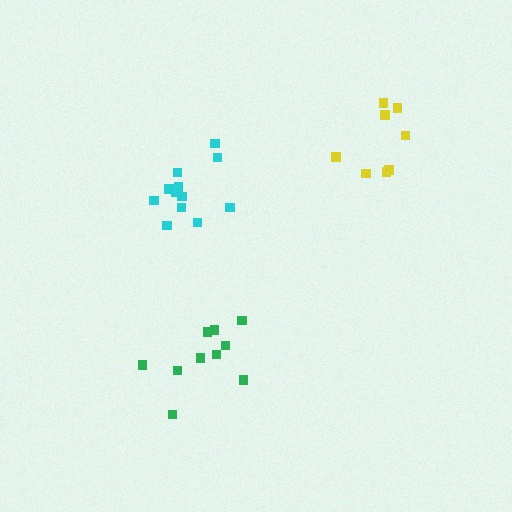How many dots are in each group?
Group 1: 12 dots, Group 2: 11 dots, Group 3: 8 dots (31 total).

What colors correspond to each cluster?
The clusters are colored: cyan, green, yellow.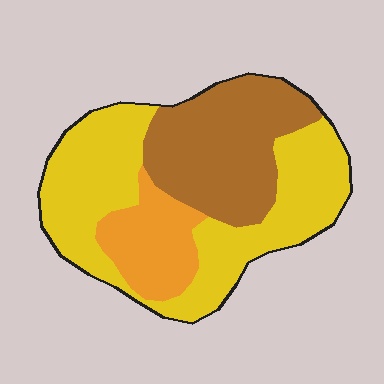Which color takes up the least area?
Orange, at roughly 15%.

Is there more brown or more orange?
Brown.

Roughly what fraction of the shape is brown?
Brown takes up about one third (1/3) of the shape.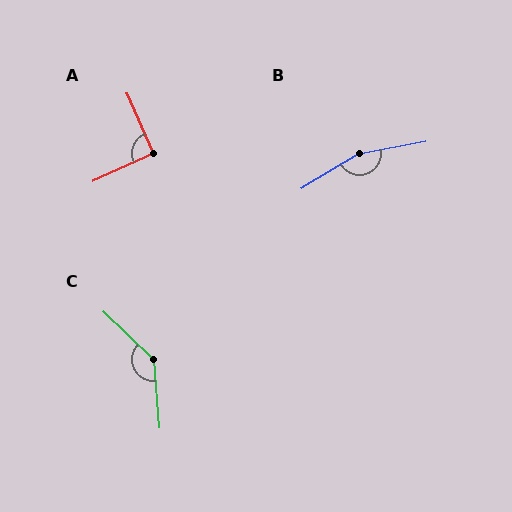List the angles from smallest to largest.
A (91°), C (138°), B (159°).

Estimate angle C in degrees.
Approximately 138 degrees.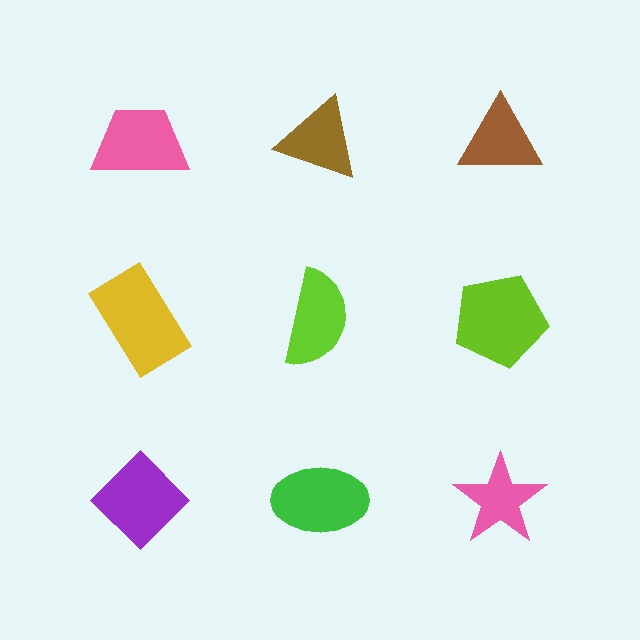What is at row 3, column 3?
A pink star.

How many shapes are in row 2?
3 shapes.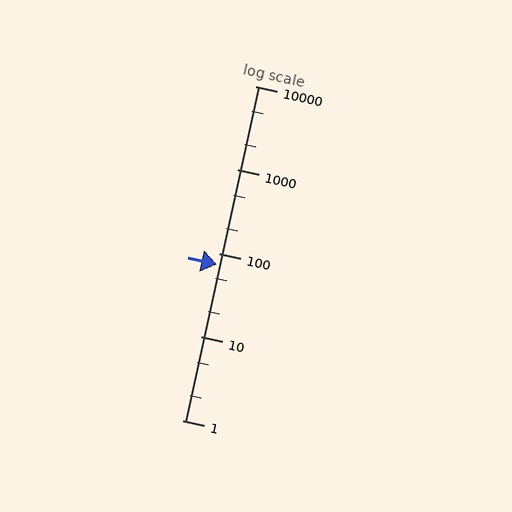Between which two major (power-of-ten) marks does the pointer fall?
The pointer is between 10 and 100.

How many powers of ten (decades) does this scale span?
The scale spans 4 decades, from 1 to 10000.